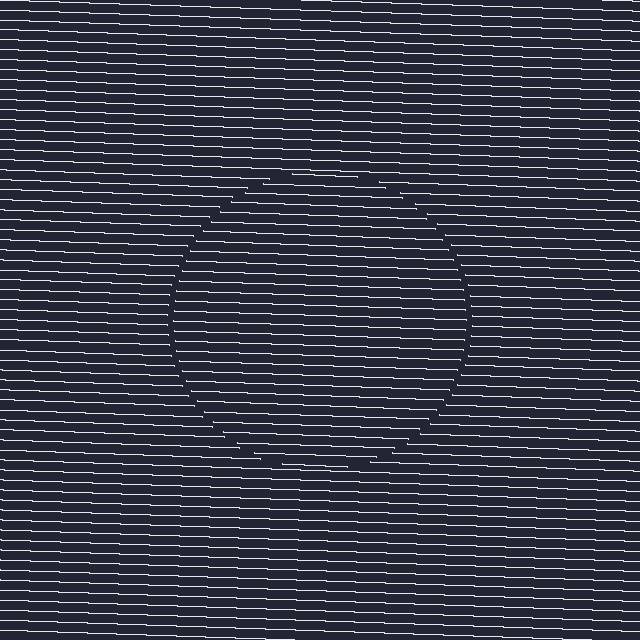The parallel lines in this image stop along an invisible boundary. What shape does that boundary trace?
An illusory circle. The interior of the shape contains the same grating, shifted by half a period — the contour is defined by the phase discontinuity where line-ends from the inner and outer gratings abut.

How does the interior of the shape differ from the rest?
The interior of the shape contains the same grating, shifted by half a period — the contour is defined by the phase discontinuity where line-ends from the inner and outer gratings abut.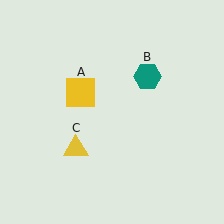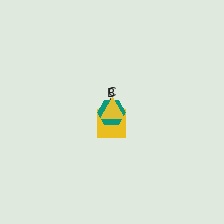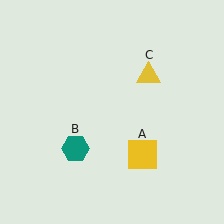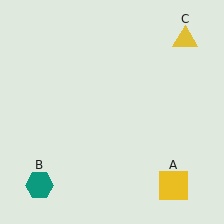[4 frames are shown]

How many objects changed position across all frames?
3 objects changed position: yellow square (object A), teal hexagon (object B), yellow triangle (object C).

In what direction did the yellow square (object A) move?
The yellow square (object A) moved down and to the right.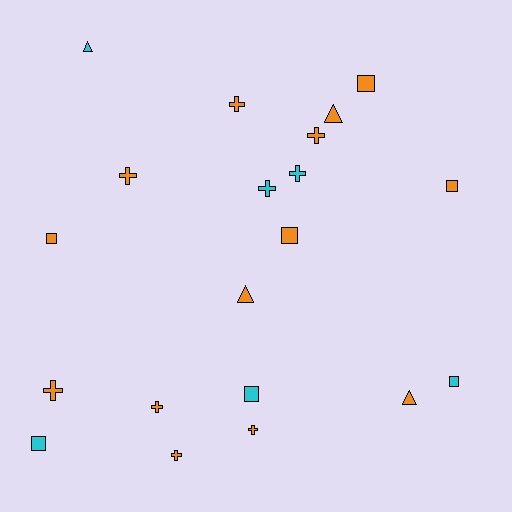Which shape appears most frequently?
Cross, with 9 objects.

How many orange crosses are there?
There are 7 orange crosses.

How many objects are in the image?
There are 20 objects.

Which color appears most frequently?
Orange, with 14 objects.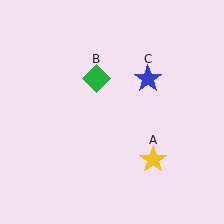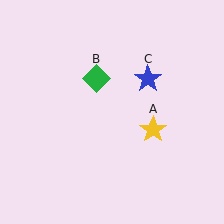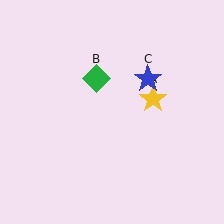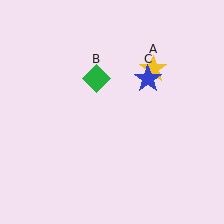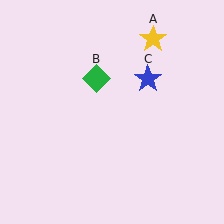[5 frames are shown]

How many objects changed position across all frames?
1 object changed position: yellow star (object A).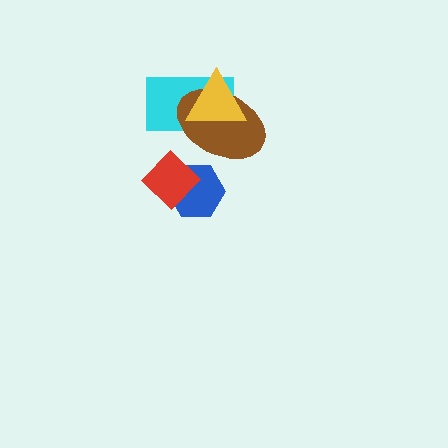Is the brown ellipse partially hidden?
Yes, it is partially covered by another shape.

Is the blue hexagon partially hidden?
Yes, it is partially covered by another shape.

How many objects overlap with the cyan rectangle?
2 objects overlap with the cyan rectangle.